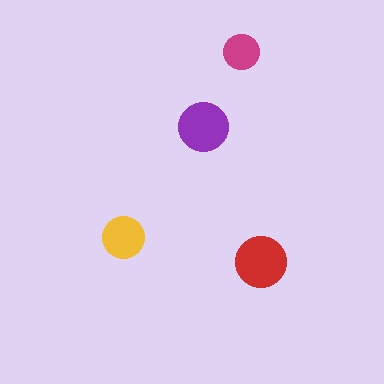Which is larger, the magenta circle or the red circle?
The red one.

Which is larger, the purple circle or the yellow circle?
The purple one.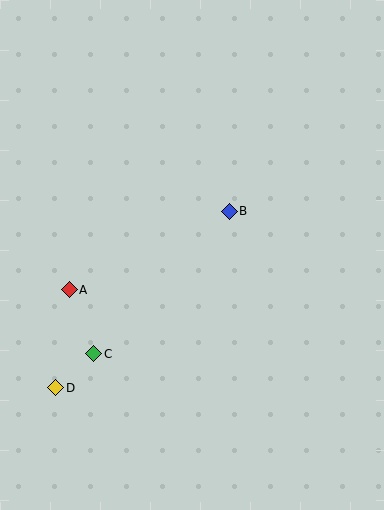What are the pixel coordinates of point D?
Point D is at (56, 388).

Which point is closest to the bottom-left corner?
Point D is closest to the bottom-left corner.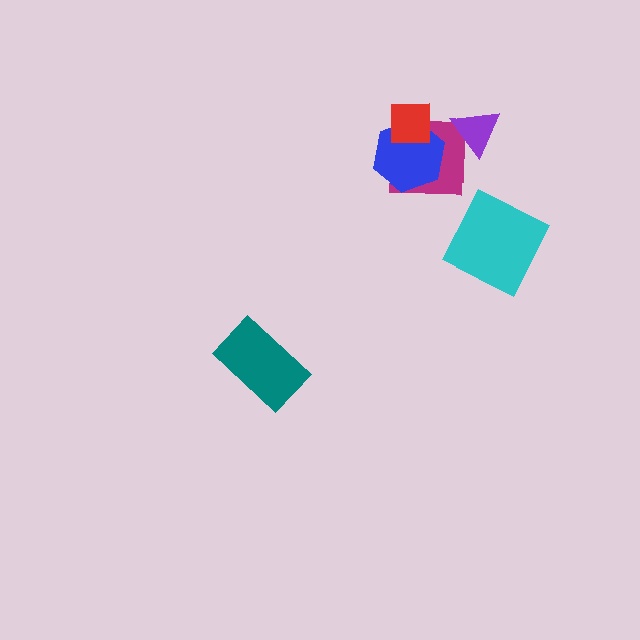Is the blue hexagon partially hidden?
Yes, it is partially covered by another shape.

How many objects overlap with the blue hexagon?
2 objects overlap with the blue hexagon.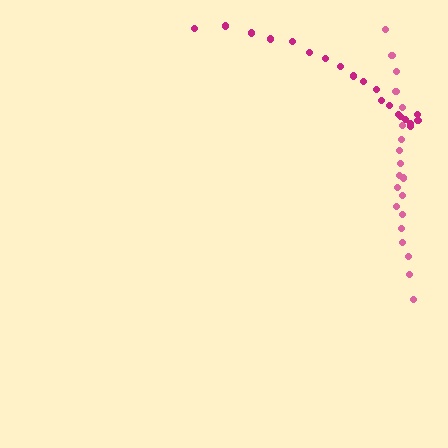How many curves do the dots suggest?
There are 2 distinct paths.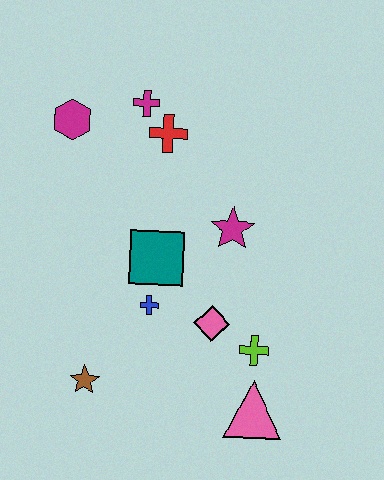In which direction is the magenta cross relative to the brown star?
The magenta cross is above the brown star.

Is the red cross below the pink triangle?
No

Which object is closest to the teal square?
The blue cross is closest to the teal square.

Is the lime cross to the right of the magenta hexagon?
Yes